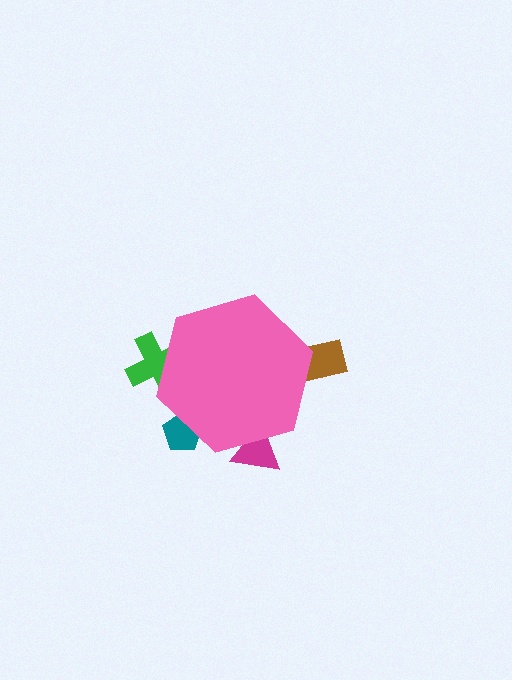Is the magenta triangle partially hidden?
Yes, the magenta triangle is partially hidden behind the pink hexagon.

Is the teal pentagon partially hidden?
Yes, the teal pentagon is partially hidden behind the pink hexagon.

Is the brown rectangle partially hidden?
Yes, the brown rectangle is partially hidden behind the pink hexagon.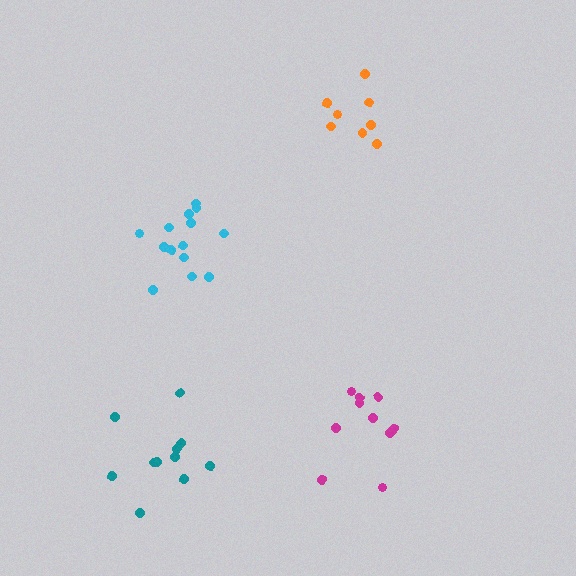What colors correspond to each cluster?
The clusters are colored: orange, cyan, magenta, teal.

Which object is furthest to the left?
The teal cluster is leftmost.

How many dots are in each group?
Group 1: 8 dots, Group 2: 14 dots, Group 3: 10 dots, Group 4: 11 dots (43 total).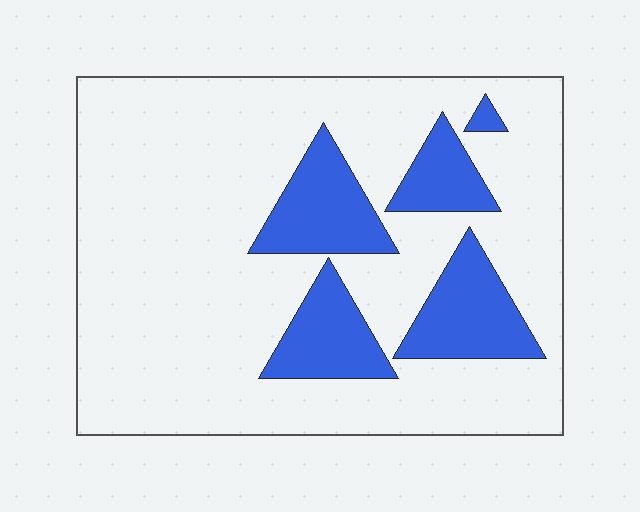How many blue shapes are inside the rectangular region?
5.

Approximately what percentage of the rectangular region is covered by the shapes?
Approximately 20%.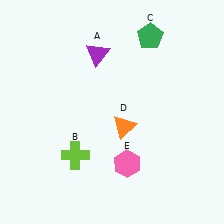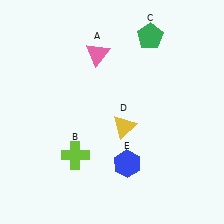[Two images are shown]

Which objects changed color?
A changed from purple to pink. D changed from orange to yellow. E changed from pink to blue.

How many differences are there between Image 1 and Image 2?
There are 3 differences between the two images.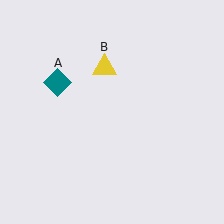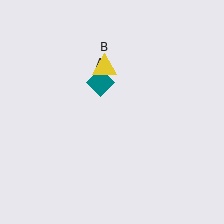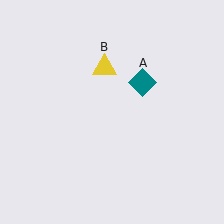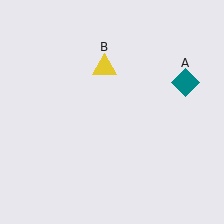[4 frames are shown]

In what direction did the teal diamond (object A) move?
The teal diamond (object A) moved right.